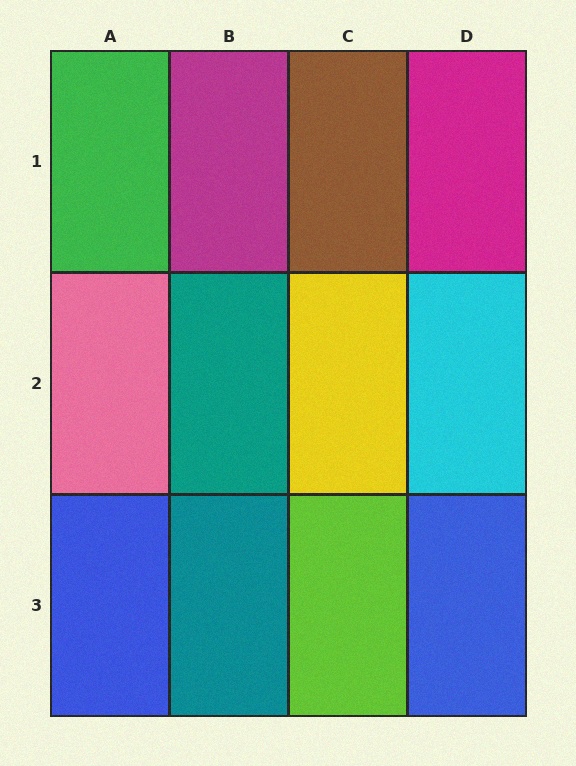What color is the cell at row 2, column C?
Yellow.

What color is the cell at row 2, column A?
Pink.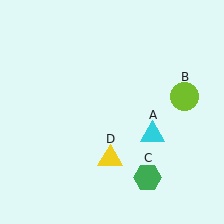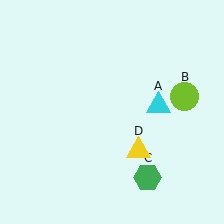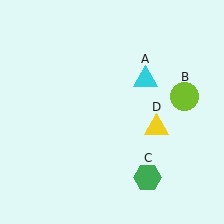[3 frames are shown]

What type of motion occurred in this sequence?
The cyan triangle (object A), yellow triangle (object D) rotated counterclockwise around the center of the scene.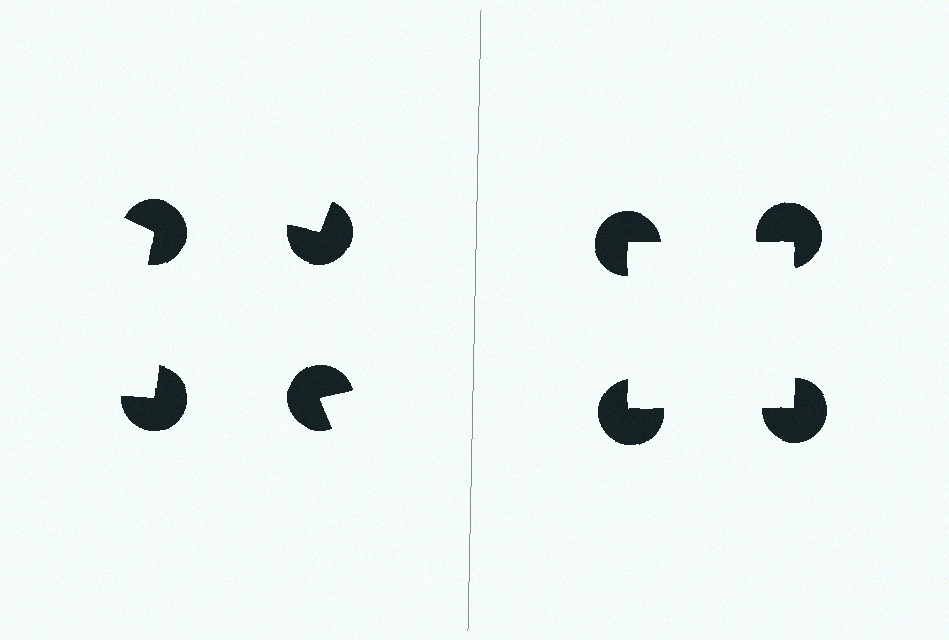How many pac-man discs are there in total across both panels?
8 — 4 on each side.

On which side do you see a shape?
An illusory square appears on the right side. On the left side the wedge cuts are rotated, so no coherent shape forms.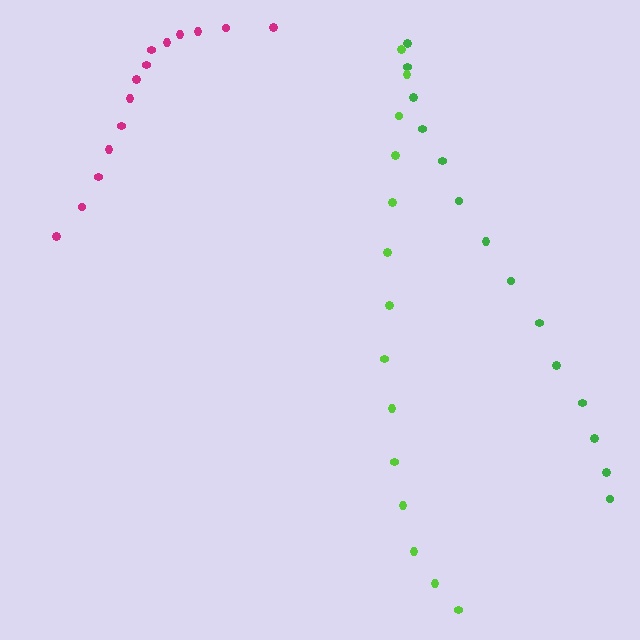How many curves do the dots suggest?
There are 3 distinct paths.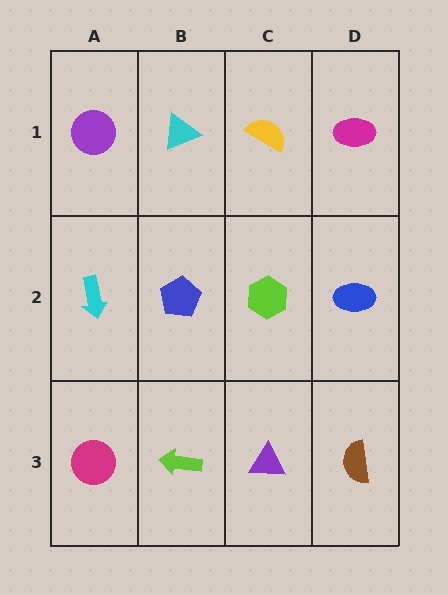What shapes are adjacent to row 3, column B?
A blue pentagon (row 2, column B), a magenta circle (row 3, column A), a purple triangle (row 3, column C).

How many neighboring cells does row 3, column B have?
3.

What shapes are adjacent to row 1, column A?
A cyan arrow (row 2, column A), a cyan triangle (row 1, column B).